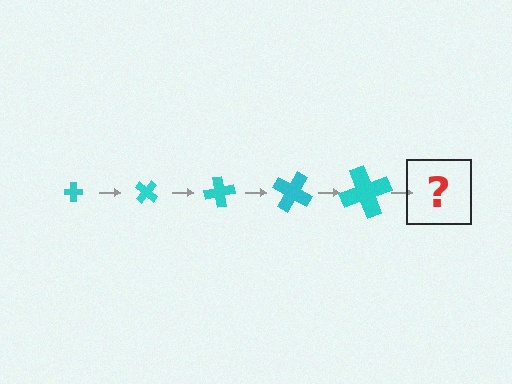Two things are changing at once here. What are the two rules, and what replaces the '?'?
The two rules are that the cross grows larger each step and it rotates 40 degrees each step. The '?' should be a cross, larger than the previous one and rotated 200 degrees from the start.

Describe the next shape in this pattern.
It should be a cross, larger than the previous one and rotated 200 degrees from the start.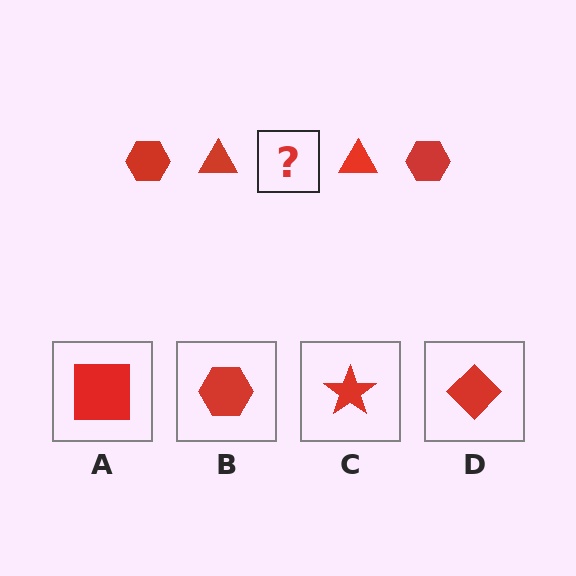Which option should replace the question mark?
Option B.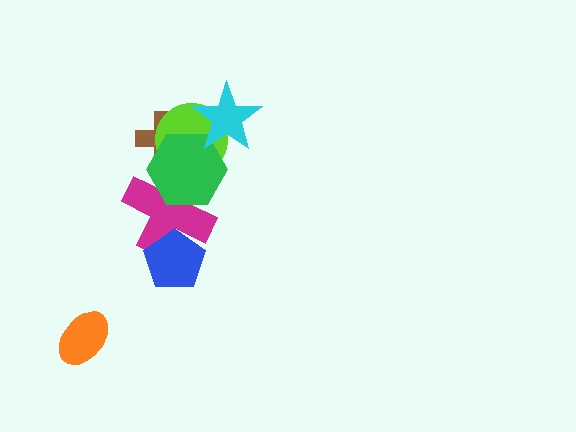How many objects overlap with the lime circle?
4 objects overlap with the lime circle.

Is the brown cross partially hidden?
Yes, it is partially covered by another shape.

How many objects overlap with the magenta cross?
3 objects overlap with the magenta cross.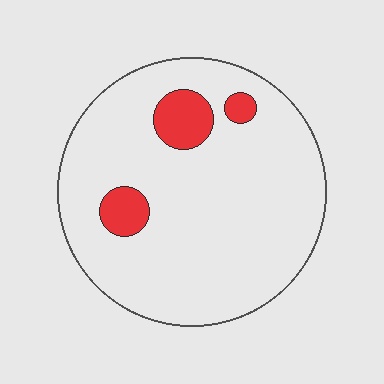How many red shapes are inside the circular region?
3.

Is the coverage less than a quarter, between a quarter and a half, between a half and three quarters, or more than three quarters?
Less than a quarter.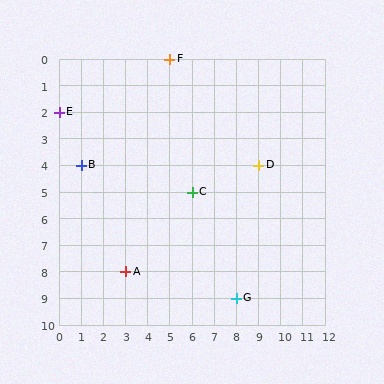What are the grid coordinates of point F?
Point F is at grid coordinates (5, 0).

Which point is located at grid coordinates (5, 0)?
Point F is at (5, 0).